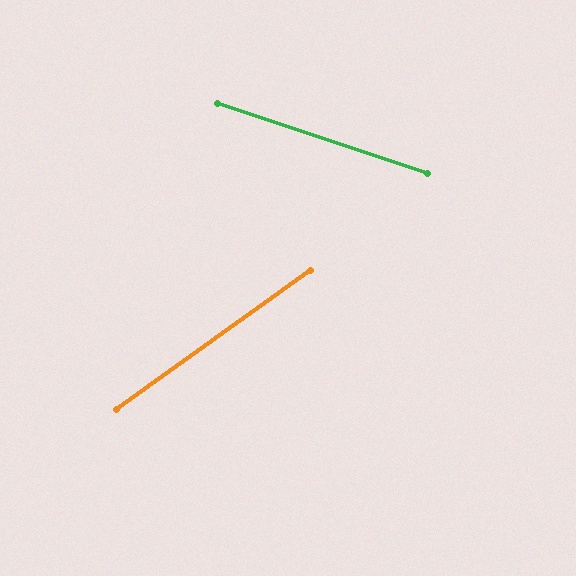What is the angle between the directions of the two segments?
Approximately 54 degrees.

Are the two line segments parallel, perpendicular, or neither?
Neither parallel nor perpendicular — they differ by about 54°.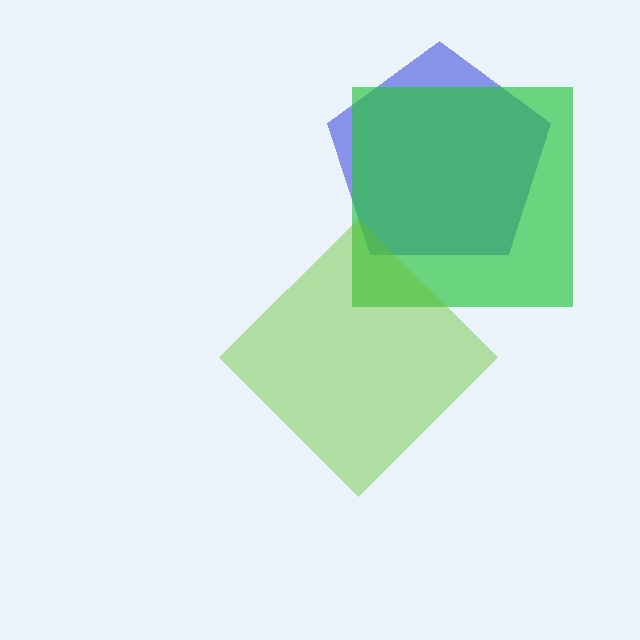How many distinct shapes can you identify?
There are 3 distinct shapes: a blue pentagon, a green square, a lime diamond.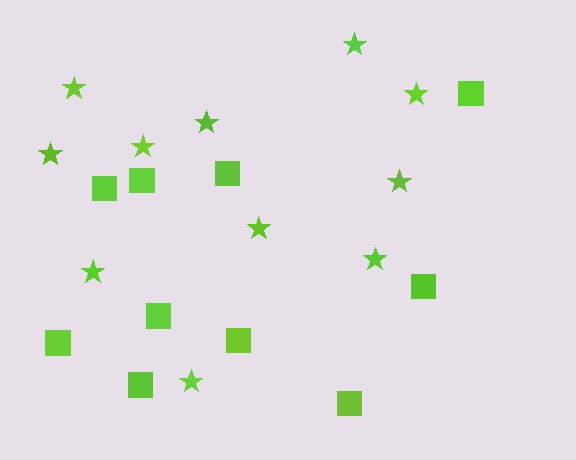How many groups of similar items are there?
There are 2 groups: one group of squares (10) and one group of stars (11).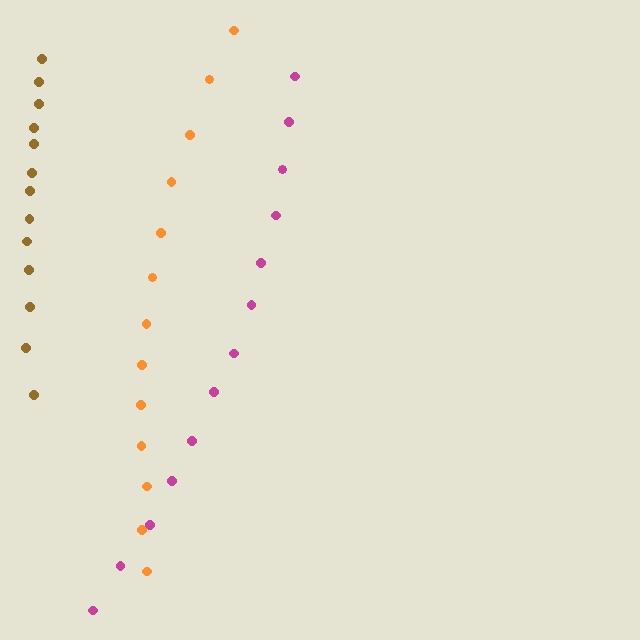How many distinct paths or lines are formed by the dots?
There are 3 distinct paths.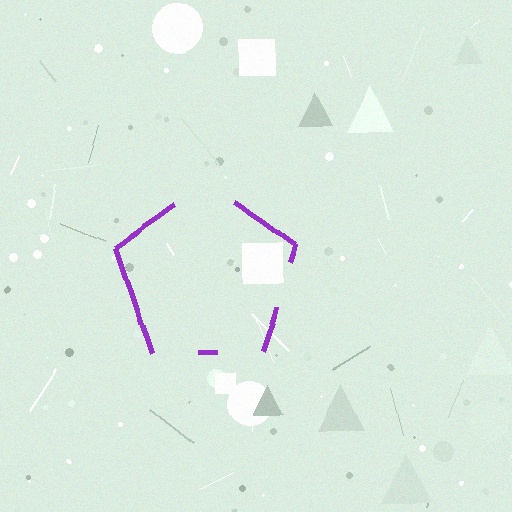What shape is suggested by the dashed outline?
The dashed outline suggests a pentagon.